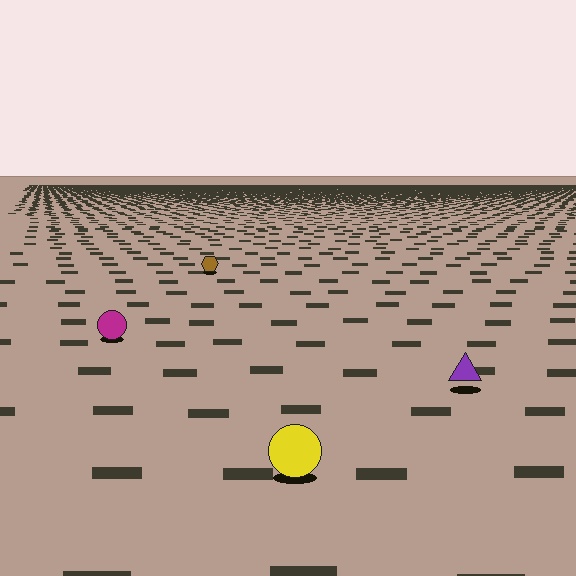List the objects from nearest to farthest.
From nearest to farthest: the yellow circle, the purple triangle, the magenta circle, the brown hexagon.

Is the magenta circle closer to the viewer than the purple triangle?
No. The purple triangle is closer — you can tell from the texture gradient: the ground texture is coarser near it.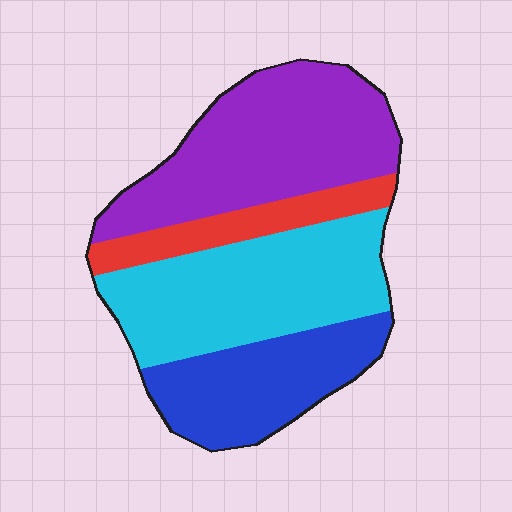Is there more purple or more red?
Purple.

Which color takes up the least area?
Red, at roughly 10%.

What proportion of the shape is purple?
Purple takes up between a third and a half of the shape.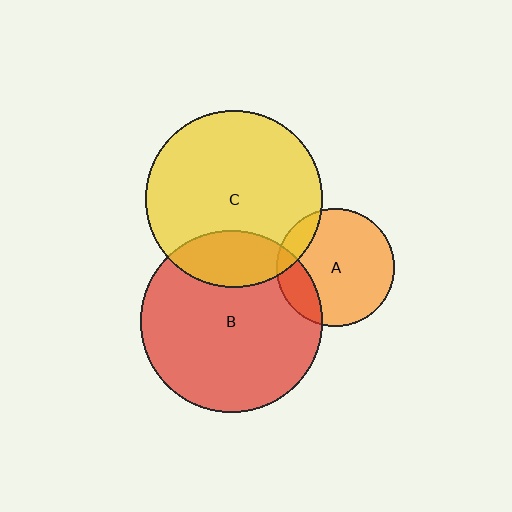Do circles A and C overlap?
Yes.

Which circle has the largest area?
Circle B (red).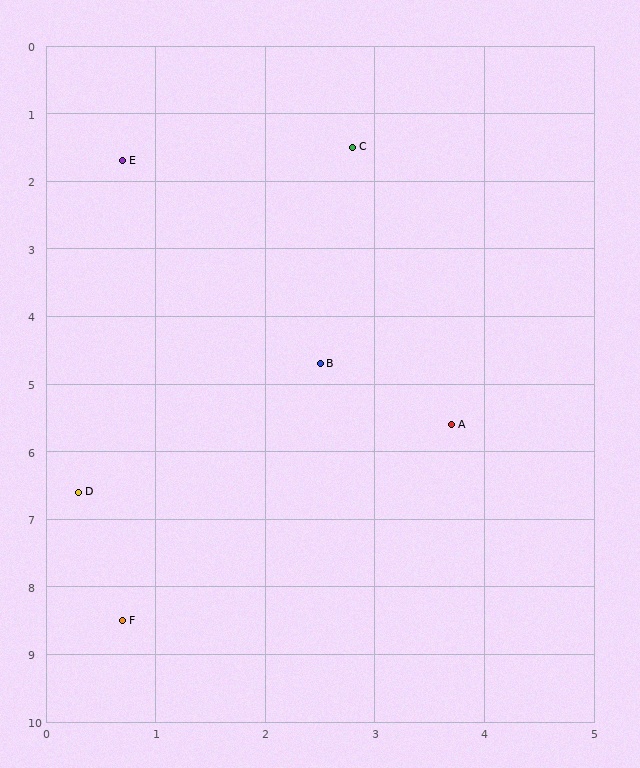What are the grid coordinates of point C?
Point C is at approximately (2.8, 1.5).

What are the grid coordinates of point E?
Point E is at approximately (0.7, 1.7).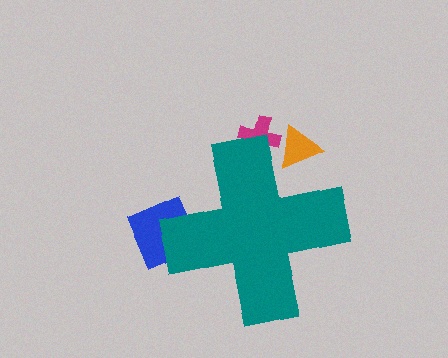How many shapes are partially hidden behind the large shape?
3 shapes are partially hidden.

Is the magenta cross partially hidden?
Yes, the magenta cross is partially hidden behind the teal cross.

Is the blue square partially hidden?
Yes, the blue square is partially hidden behind the teal cross.